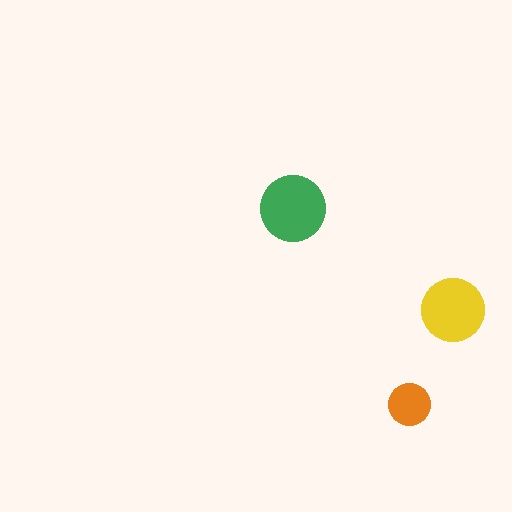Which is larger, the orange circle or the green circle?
The green one.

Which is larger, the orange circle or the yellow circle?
The yellow one.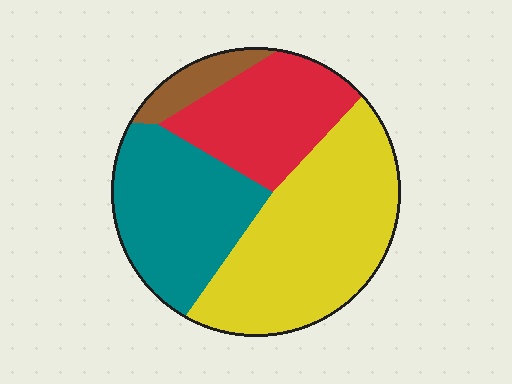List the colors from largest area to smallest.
From largest to smallest: yellow, teal, red, brown.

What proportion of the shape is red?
Red takes up about one quarter (1/4) of the shape.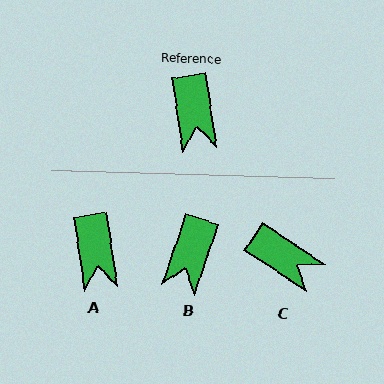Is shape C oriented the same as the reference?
No, it is off by about 48 degrees.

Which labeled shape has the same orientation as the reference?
A.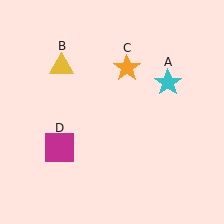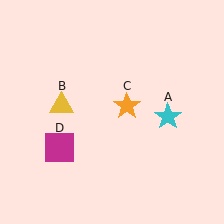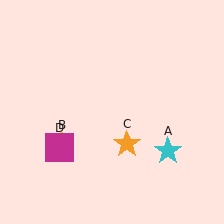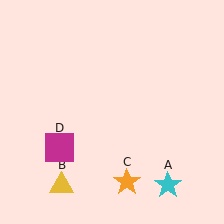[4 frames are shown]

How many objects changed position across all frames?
3 objects changed position: cyan star (object A), yellow triangle (object B), orange star (object C).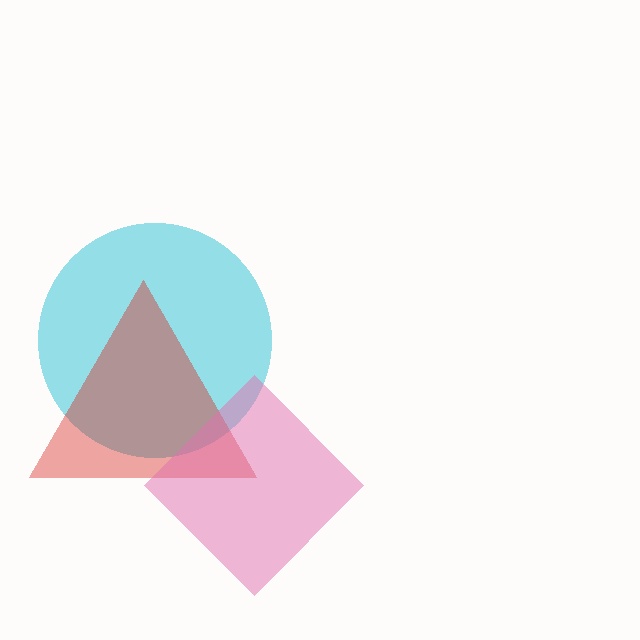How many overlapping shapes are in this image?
There are 3 overlapping shapes in the image.